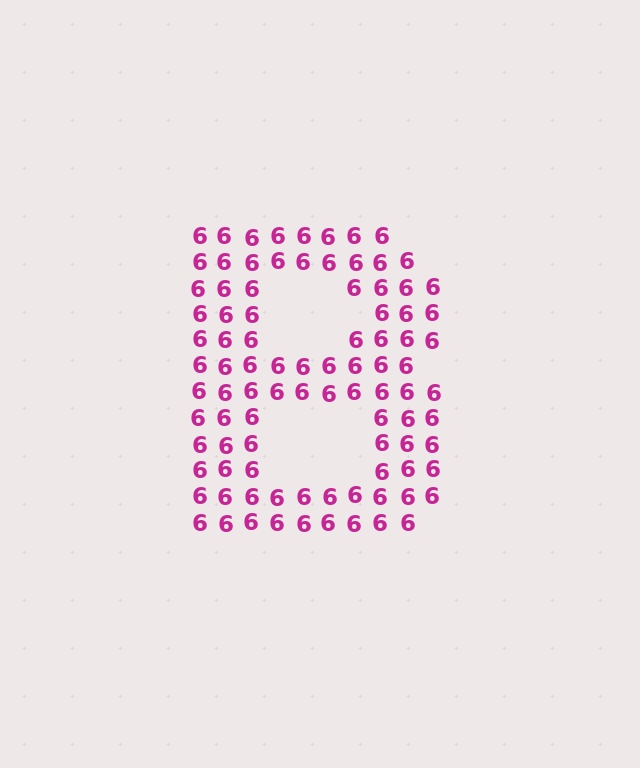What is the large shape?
The large shape is the letter B.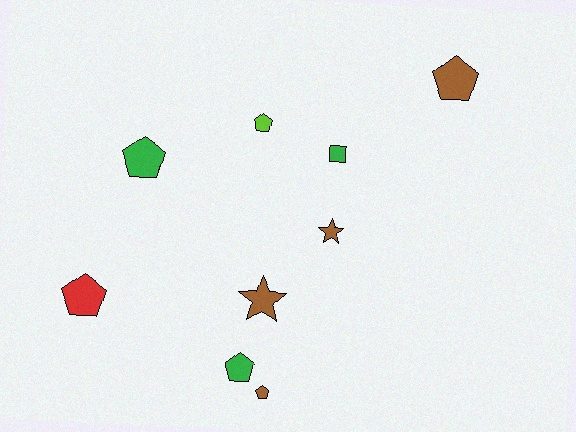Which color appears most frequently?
Brown, with 4 objects.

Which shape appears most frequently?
Pentagon, with 6 objects.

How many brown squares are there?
There are no brown squares.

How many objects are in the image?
There are 9 objects.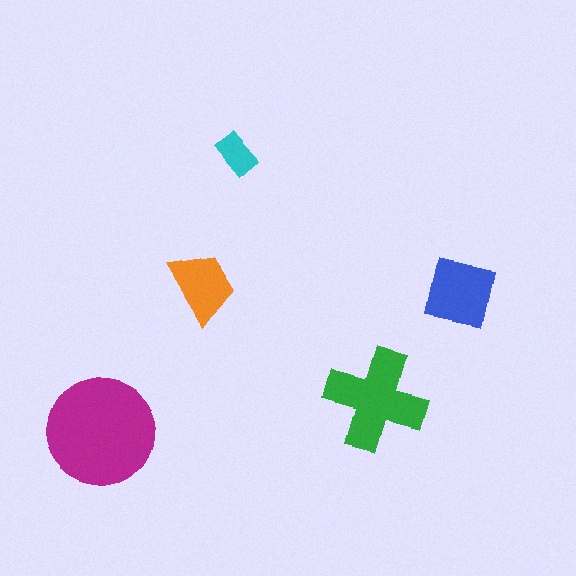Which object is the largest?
The magenta circle.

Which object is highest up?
The cyan rectangle is topmost.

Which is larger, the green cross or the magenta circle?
The magenta circle.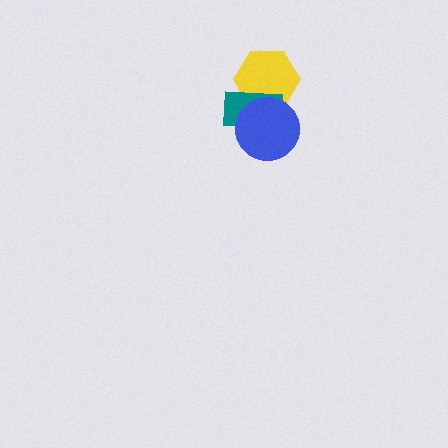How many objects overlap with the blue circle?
2 objects overlap with the blue circle.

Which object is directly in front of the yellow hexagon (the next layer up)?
The teal rectangle is directly in front of the yellow hexagon.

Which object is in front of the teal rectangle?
The blue circle is in front of the teal rectangle.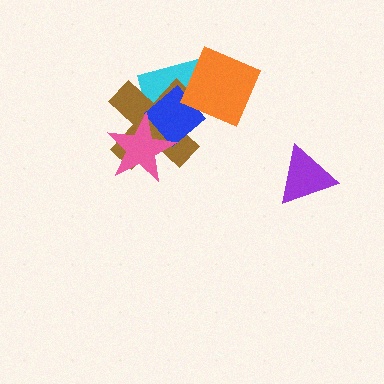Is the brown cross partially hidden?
Yes, it is partially covered by another shape.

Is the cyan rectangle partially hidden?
Yes, it is partially covered by another shape.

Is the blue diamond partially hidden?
Yes, it is partially covered by another shape.